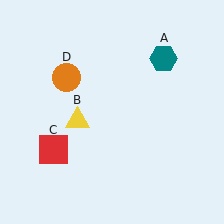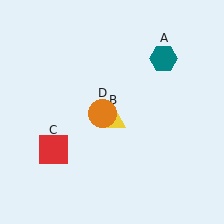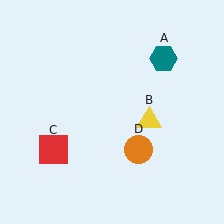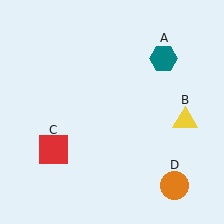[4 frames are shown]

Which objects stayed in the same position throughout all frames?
Teal hexagon (object A) and red square (object C) remained stationary.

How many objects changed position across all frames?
2 objects changed position: yellow triangle (object B), orange circle (object D).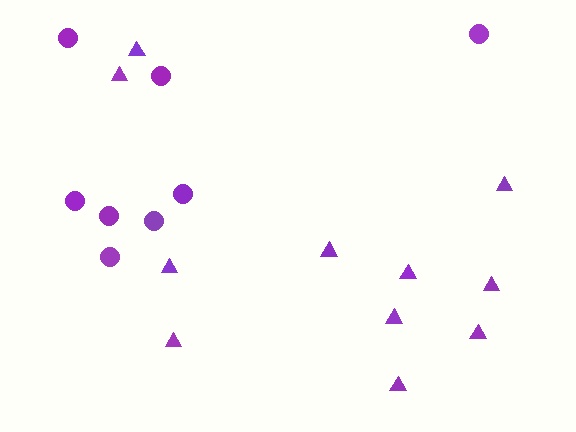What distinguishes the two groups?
There are 2 groups: one group of circles (8) and one group of triangles (11).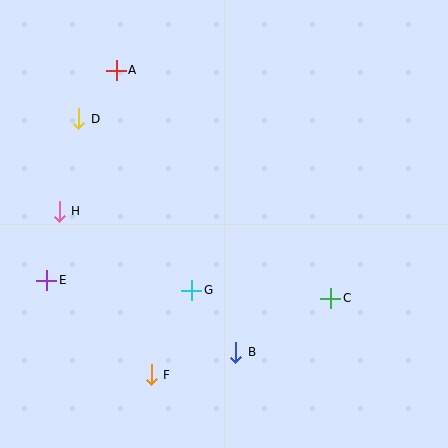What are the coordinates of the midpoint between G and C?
The midpoint between G and C is at (261, 294).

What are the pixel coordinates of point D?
Point D is at (79, 119).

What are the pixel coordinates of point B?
Point B is at (236, 352).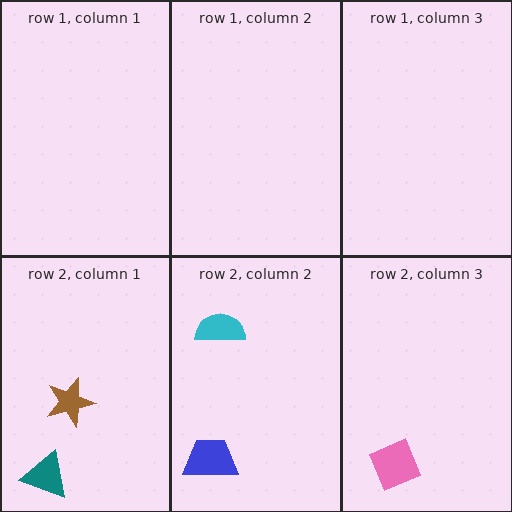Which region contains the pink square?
The row 2, column 3 region.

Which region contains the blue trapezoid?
The row 2, column 2 region.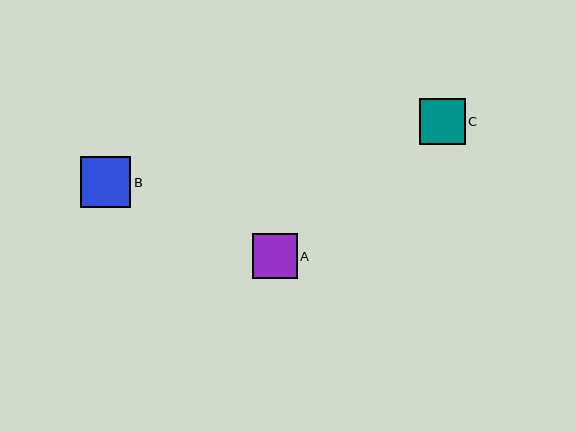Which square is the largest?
Square B is the largest with a size of approximately 51 pixels.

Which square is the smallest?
Square A is the smallest with a size of approximately 44 pixels.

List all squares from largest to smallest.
From largest to smallest: B, C, A.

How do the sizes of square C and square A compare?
Square C and square A are approximately the same size.